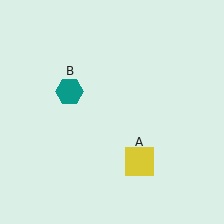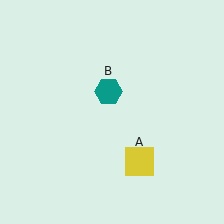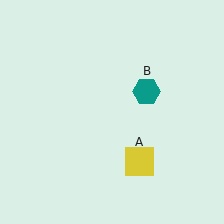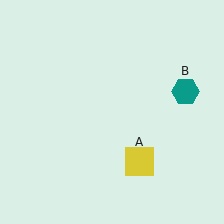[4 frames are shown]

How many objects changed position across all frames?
1 object changed position: teal hexagon (object B).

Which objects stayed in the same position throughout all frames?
Yellow square (object A) remained stationary.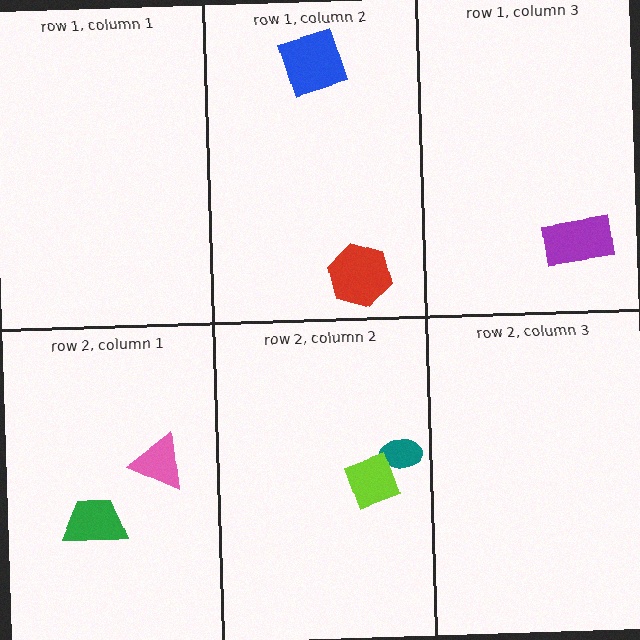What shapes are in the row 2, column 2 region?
The teal ellipse, the lime diamond.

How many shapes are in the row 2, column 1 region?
2.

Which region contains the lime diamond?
The row 2, column 2 region.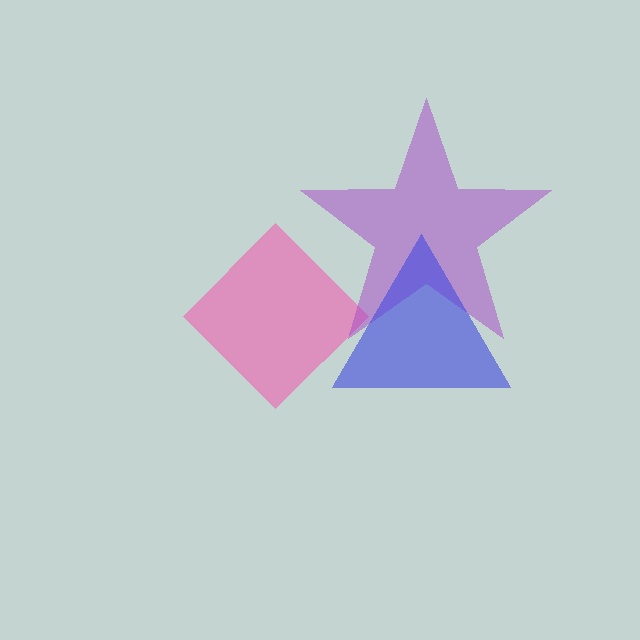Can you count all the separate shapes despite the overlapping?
Yes, there are 3 separate shapes.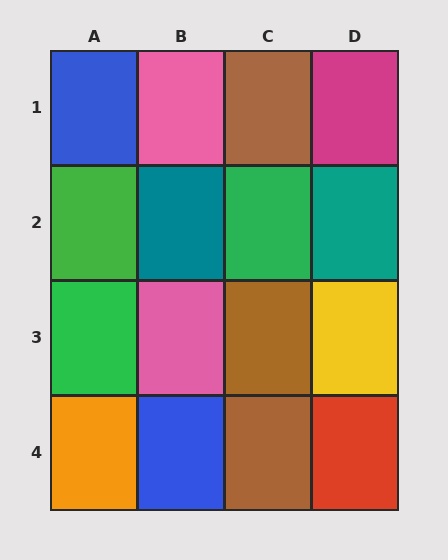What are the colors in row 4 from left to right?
Orange, blue, brown, red.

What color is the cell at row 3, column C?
Brown.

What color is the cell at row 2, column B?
Teal.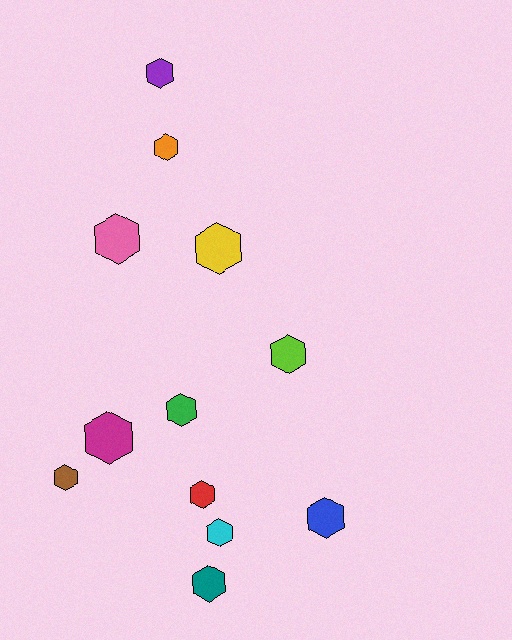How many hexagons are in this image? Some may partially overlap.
There are 12 hexagons.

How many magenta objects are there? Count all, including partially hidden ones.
There is 1 magenta object.